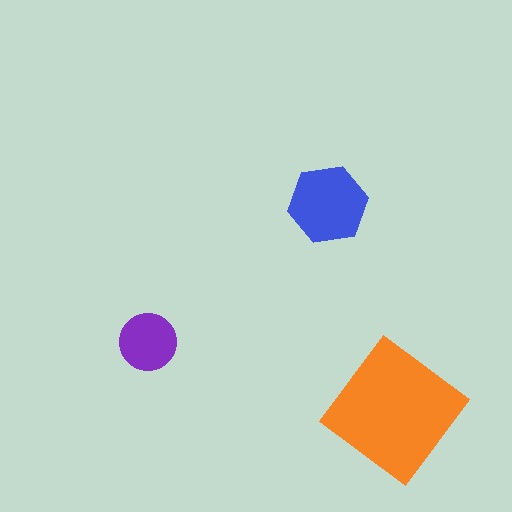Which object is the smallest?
The purple circle.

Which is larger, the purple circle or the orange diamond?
The orange diamond.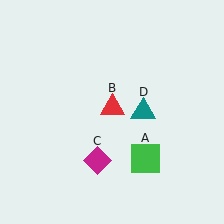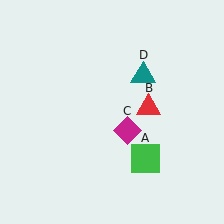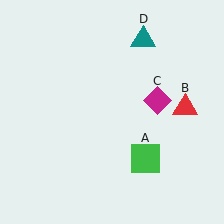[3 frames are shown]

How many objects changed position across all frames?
3 objects changed position: red triangle (object B), magenta diamond (object C), teal triangle (object D).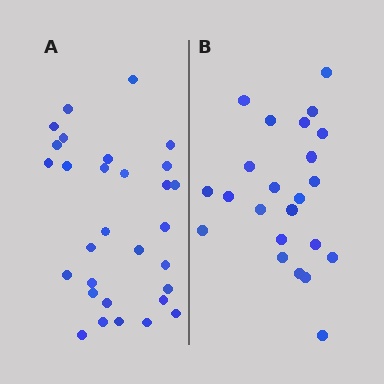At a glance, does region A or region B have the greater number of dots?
Region A (the left region) has more dots.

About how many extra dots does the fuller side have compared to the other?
Region A has roughly 8 or so more dots than region B.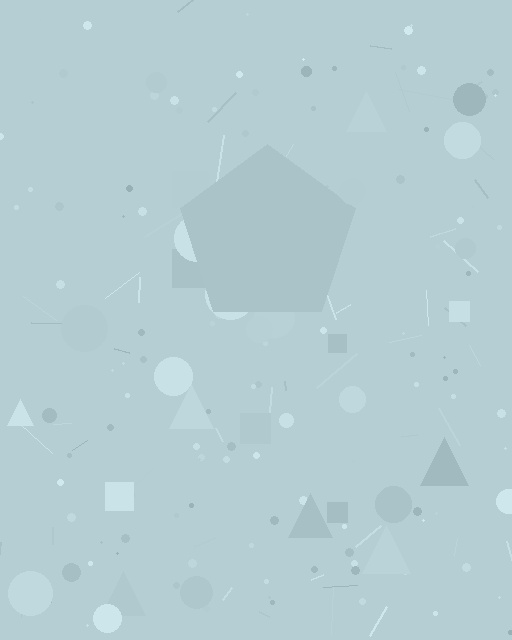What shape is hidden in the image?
A pentagon is hidden in the image.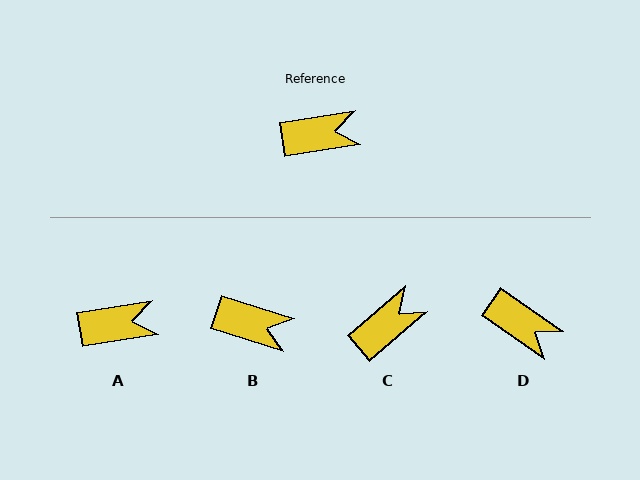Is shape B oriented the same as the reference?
No, it is off by about 27 degrees.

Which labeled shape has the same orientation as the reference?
A.